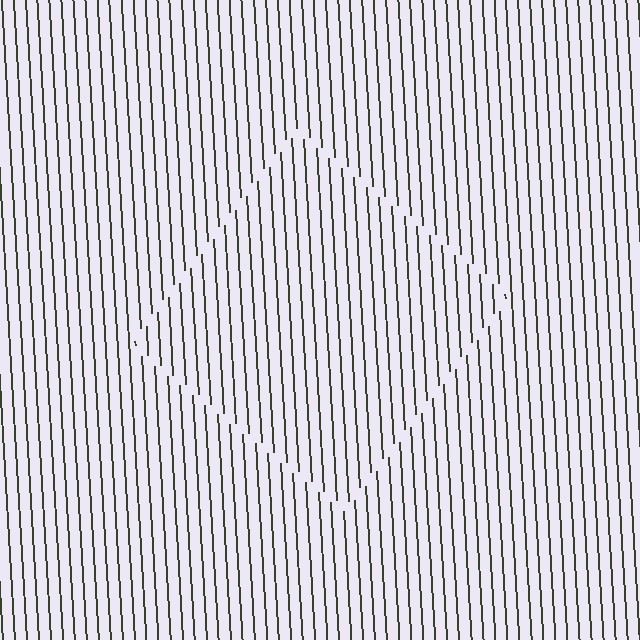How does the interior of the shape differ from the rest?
The interior of the shape contains the same grating, shifted by half a period — the contour is defined by the phase discontinuity where line-ends from the inner and outer gratings abut.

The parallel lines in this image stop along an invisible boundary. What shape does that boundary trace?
An illusory square. The interior of the shape contains the same grating, shifted by half a period — the contour is defined by the phase discontinuity where line-ends from the inner and outer gratings abut.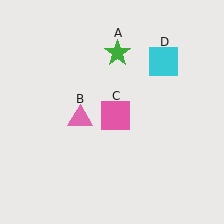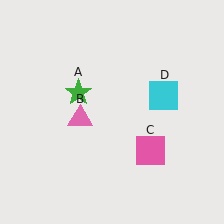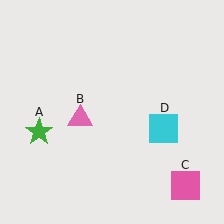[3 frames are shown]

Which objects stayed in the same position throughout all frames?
Pink triangle (object B) remained stationary.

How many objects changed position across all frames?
3 objects changed position: green star (object A), pink square (object C), cyan square (object D).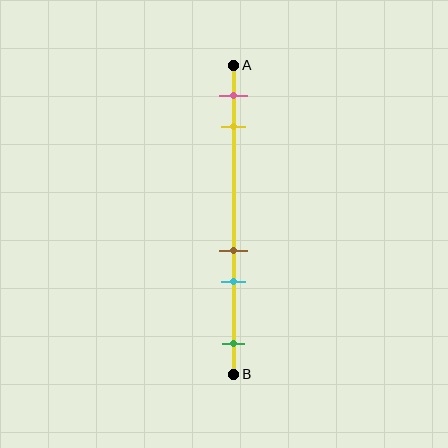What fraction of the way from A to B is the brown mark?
The brown mark is approximately 60% (0.6) of the way from A to B.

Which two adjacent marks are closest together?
The brown and cyan marks are the closest adjacent pair.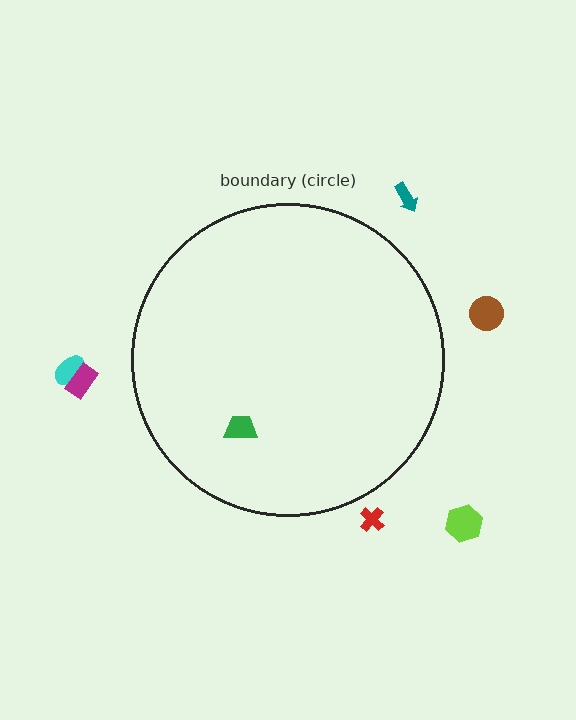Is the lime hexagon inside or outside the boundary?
Outside.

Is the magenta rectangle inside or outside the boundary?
Outside.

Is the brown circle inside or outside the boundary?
Outside.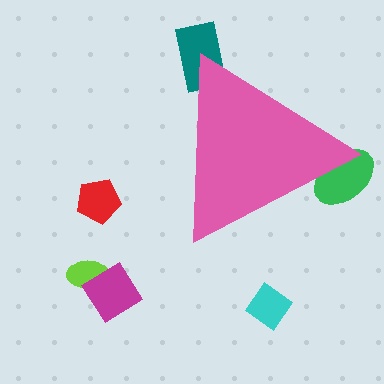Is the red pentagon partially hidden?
No, the red pentagon is fully visible.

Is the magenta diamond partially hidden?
No, the magenta diamond is fully visible.